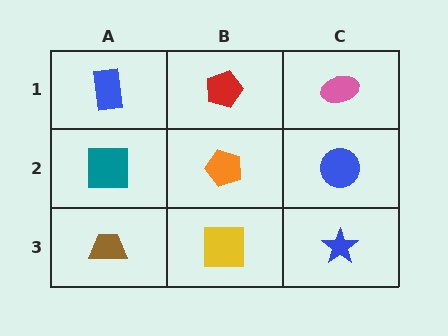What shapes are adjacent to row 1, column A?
A teal square (row 2, column A), a red pentagon (row 1, column B).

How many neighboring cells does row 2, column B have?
4.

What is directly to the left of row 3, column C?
A yellow square.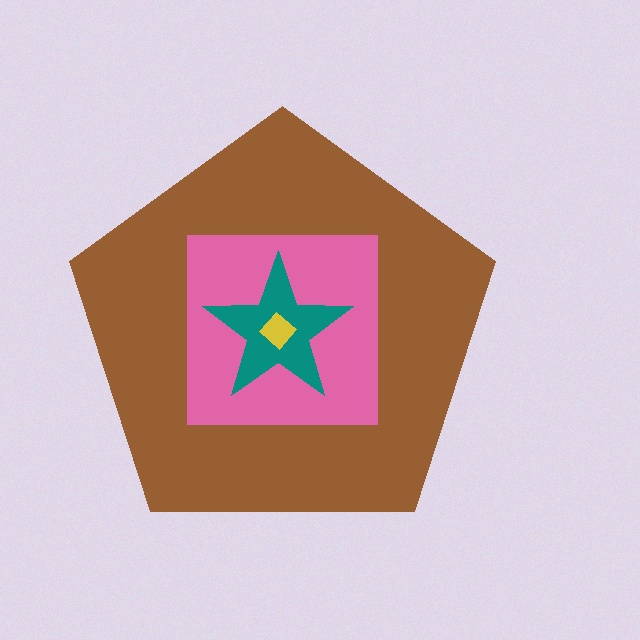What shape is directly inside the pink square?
The teal star.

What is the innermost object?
The yellow diamond.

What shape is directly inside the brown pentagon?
The pink square.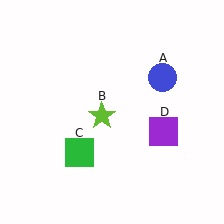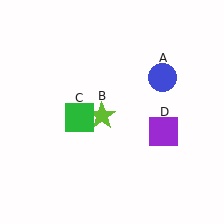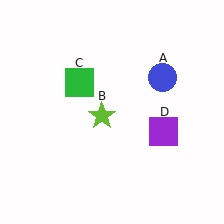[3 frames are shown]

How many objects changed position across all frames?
1 object changed position: green square (object C).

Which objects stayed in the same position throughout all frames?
Blue circle (object A) and lime star (object B) and purple square (object D) remained stationary.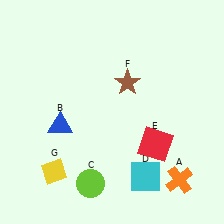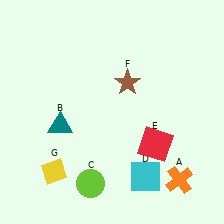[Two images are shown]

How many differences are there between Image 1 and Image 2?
There is 1 difference between the two images.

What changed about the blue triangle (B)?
In Image 1, B is blue. In Image 2, it changed to teal.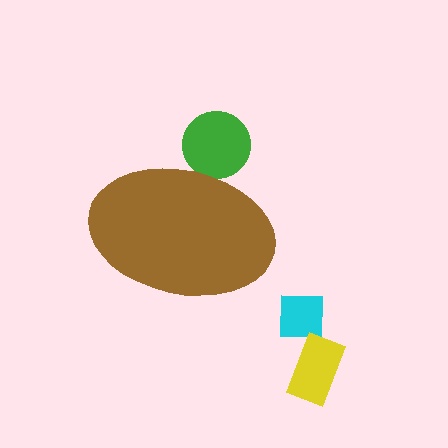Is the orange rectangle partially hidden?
Yes, the orange rectangle is partially hidden behind the brown ellipse.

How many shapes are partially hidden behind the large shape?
2 shapes are partially hidden.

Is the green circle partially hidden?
Yes, the green circle is partially hidden behind the brown ellipse.